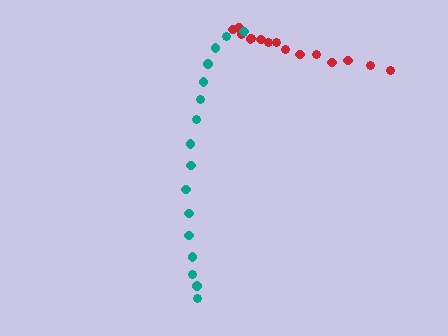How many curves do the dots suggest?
There are 2 distinct paths.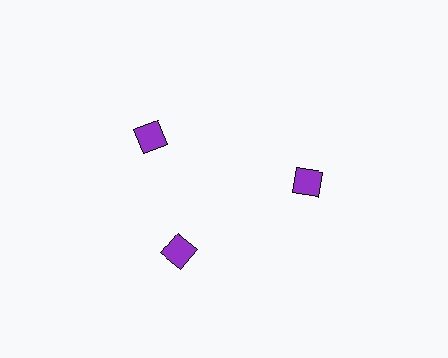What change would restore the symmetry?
The symmetry would be restored by rotating it back into even spacing with its neighbors so that all 3 diamonds sit at equal angles and equal distance from the center.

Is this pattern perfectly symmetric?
No. The 3 purple diamonds are arranged in a ring, but one element near the 11 o'clock position is rotated out of alignment along the ring, breaking the 3-fold rotational symmetry.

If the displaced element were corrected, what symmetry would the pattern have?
It would have 3-fold rotational symmetry — the pattern would map onto itself every 120 degrees.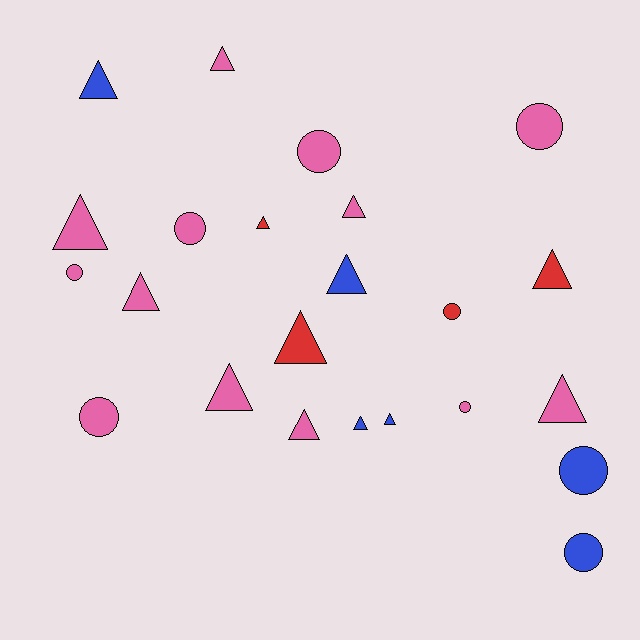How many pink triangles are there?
There are 7 pink triangles.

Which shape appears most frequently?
Triangle, with 14 objects.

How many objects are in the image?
There are 23 objects.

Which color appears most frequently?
Pink, with 13 objects.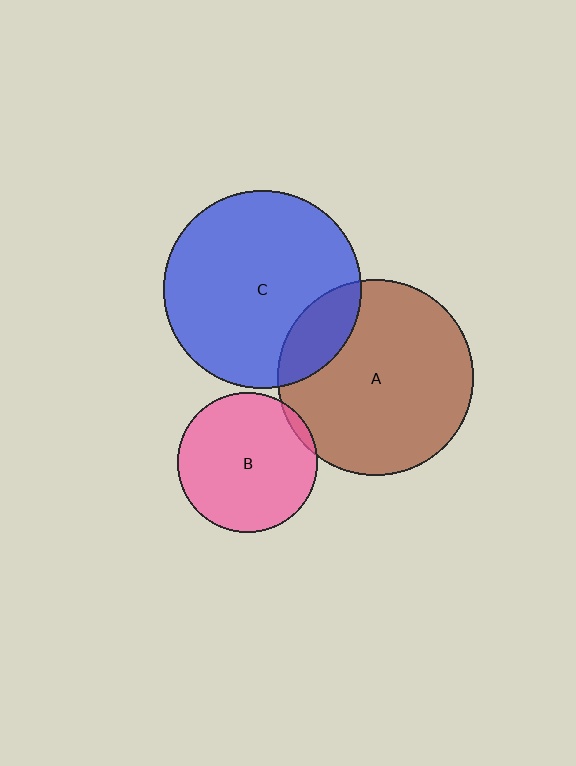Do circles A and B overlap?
Yes.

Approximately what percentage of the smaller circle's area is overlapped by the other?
Approximately 5%.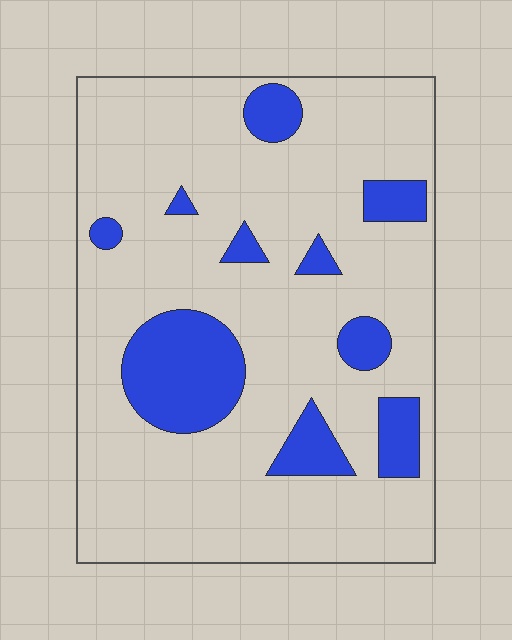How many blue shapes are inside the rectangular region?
10.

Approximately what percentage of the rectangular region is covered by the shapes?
Approximately 20%.